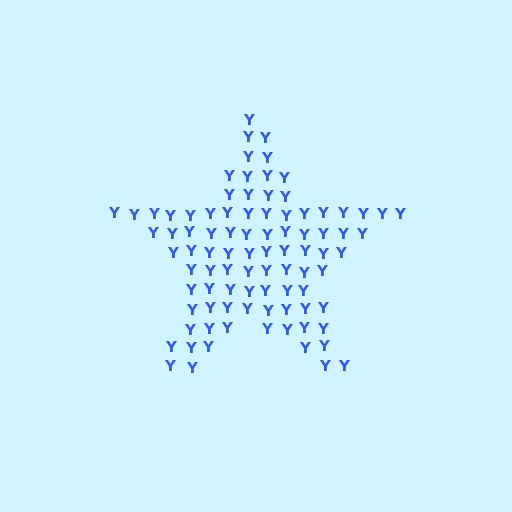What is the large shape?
The large shape is a star.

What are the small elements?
The small elements are letter Y's.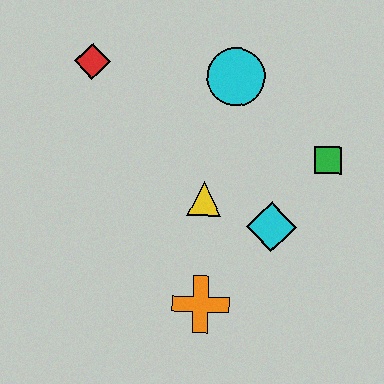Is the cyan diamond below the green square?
Yes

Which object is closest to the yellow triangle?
The cyan diamond is closest to the yellow triangle.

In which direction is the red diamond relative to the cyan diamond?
The red diamond is to the left of the cyan diamond.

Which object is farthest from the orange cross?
The red diamond is farthest from the orange cross.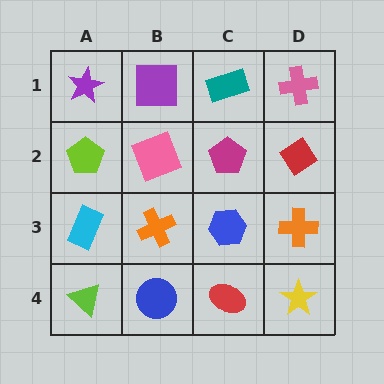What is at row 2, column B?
A pink square.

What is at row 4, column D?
A yellow star.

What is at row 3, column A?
A cyan rectangle.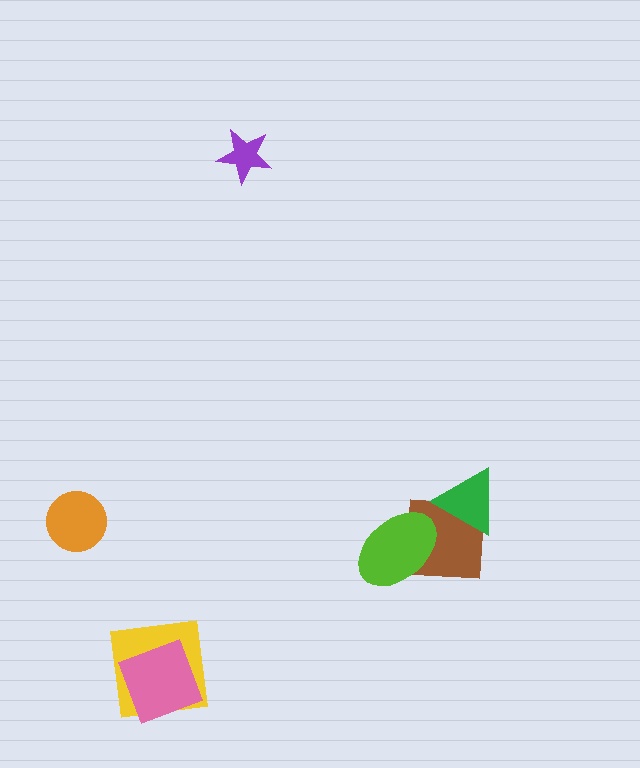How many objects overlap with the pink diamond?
1 object overlaps with the pink diamond.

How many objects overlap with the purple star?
0 objects overlap with the purple star.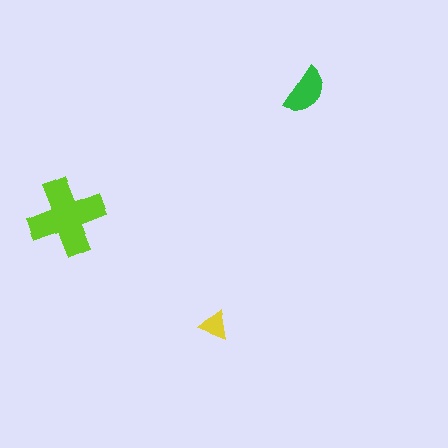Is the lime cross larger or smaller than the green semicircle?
Larger.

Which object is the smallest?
The yellow triangle.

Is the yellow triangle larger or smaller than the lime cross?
Smaller.